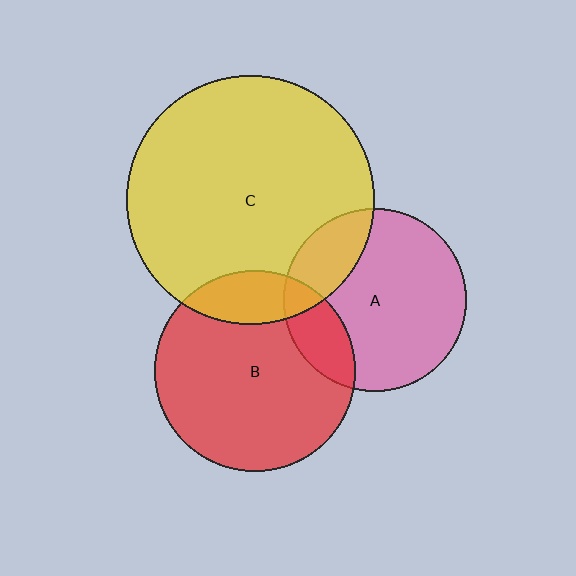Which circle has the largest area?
Circle C (yellow).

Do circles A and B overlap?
Yes.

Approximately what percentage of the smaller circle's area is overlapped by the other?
Approximately 20%.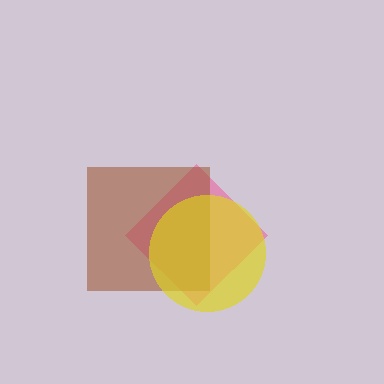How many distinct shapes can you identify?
There are 3 distinct shapes: a pink diamond, a brown square, a yellow circle.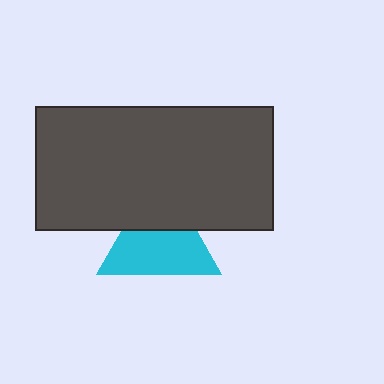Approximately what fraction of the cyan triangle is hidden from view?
Roughly 36% of the cyan triangle is hidden behind the dark gray rectangle.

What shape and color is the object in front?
The object in front is a dark gray rectangle.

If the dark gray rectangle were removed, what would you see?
You would see the complete cyan triangle.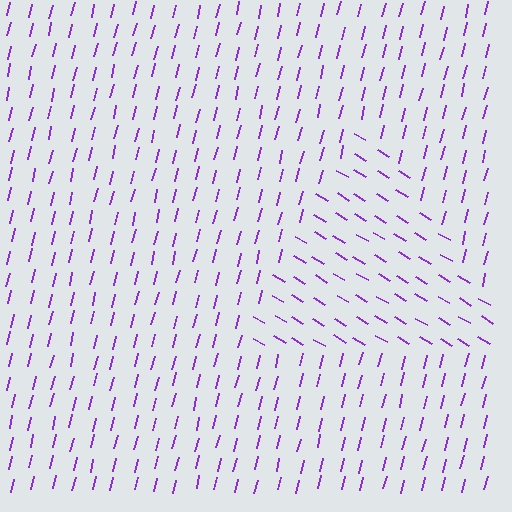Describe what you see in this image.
The image is filled with small purple line segments. A triangle region in the image has lines oriented differently from the surrounding lines, creating a visible texture boundary.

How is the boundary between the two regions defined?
The boundary is defined purely by a change in line orientation (approximately 73 degrees difference). All lines are the same color and thickness.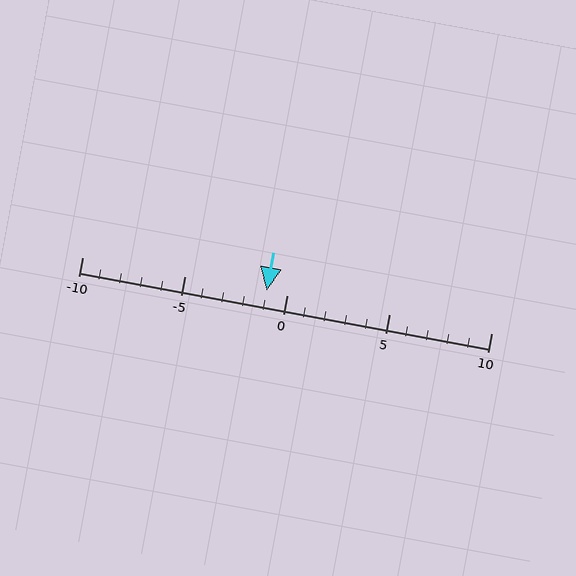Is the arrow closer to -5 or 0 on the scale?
The arrow is closer to 0.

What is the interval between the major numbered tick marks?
The major tick marks are spaced 5 units apart.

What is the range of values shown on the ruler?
The ruler shows values from -10 to 10.